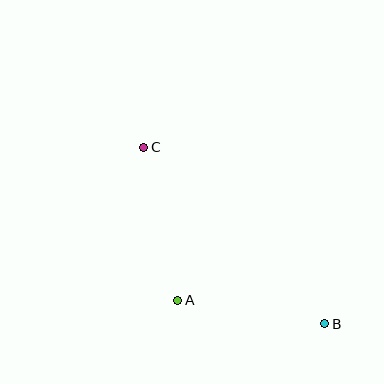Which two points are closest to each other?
Points A and B are closest to each other.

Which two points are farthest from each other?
Points B and C are farthest from each other.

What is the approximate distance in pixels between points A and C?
The distance between A and C is approximately 157 pixels.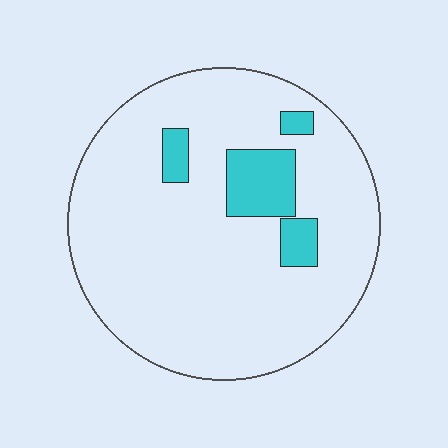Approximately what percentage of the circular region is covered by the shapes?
Approximately 10%.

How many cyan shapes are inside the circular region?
4.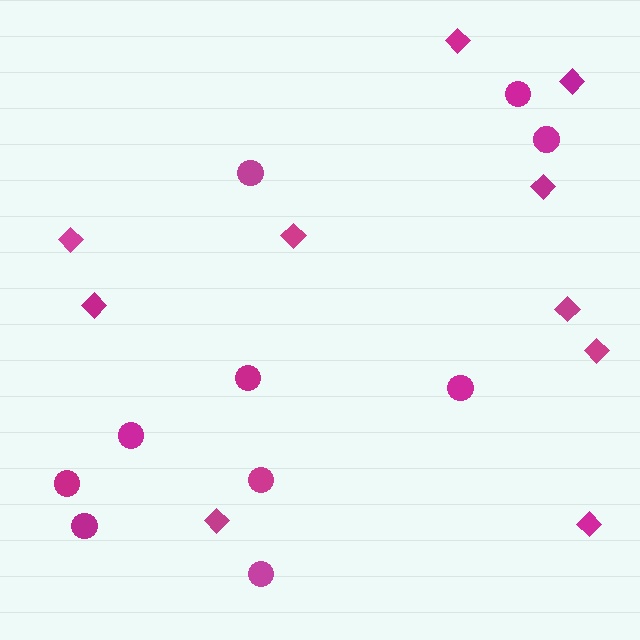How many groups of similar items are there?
There are 2 groups: one group of diamonds (10) and one group of circles (10).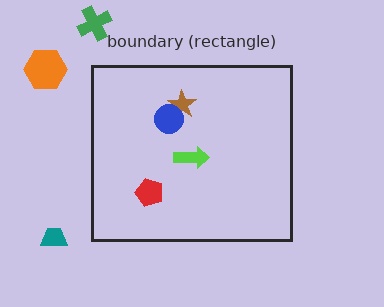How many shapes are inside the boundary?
4 inside, 3 outside.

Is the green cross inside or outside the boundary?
Outside.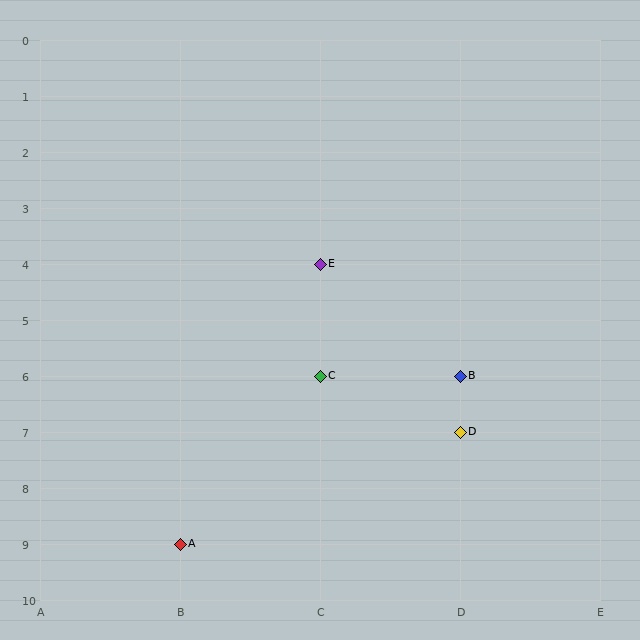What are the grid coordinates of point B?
Point B is at grid coordinates (D, 6).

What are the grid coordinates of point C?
Point C is at grid coordinates (C, 6).